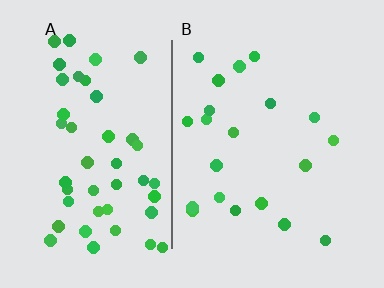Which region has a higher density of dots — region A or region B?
A (the left).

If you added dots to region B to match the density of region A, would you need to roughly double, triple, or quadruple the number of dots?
Approximately double.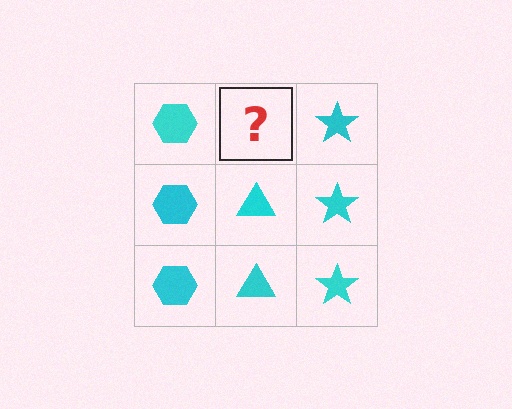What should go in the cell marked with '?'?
The missing cell should contain a cyan triangle.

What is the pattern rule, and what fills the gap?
The rule is that each column has a consistent shape. The gap should be filled with a cyan triangle.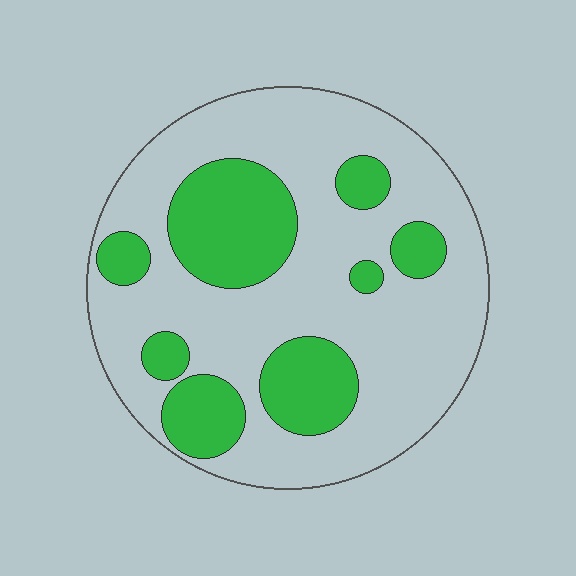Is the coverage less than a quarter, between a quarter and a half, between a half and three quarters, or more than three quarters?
Between a quarter and a half.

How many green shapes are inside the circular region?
8.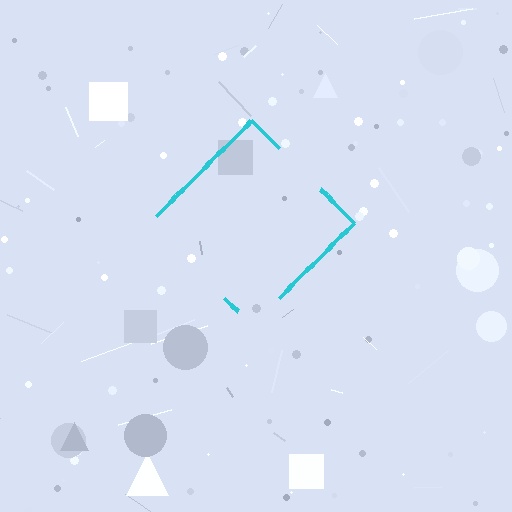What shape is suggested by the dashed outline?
The dashed outline suggests a diamond.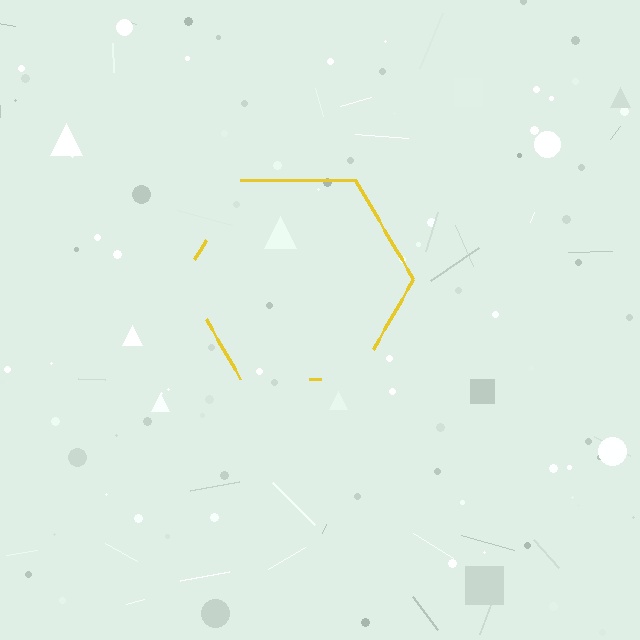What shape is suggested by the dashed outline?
The dashed outline suggests a hexagon.